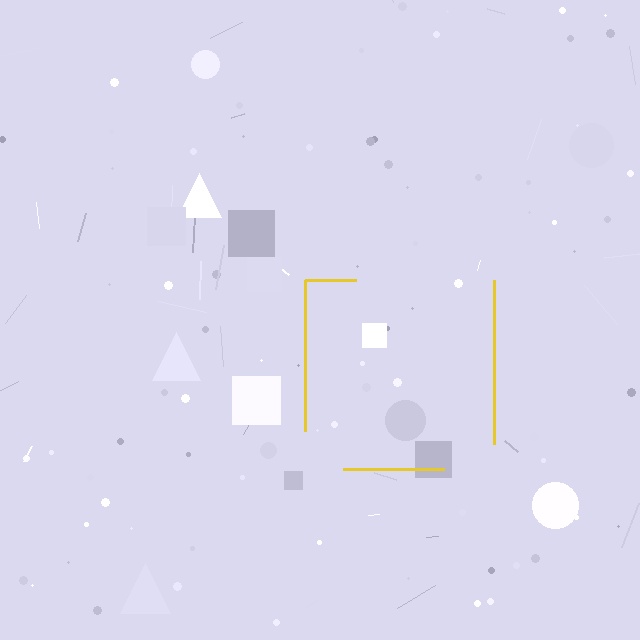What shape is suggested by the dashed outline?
The dashed outline suggests a square.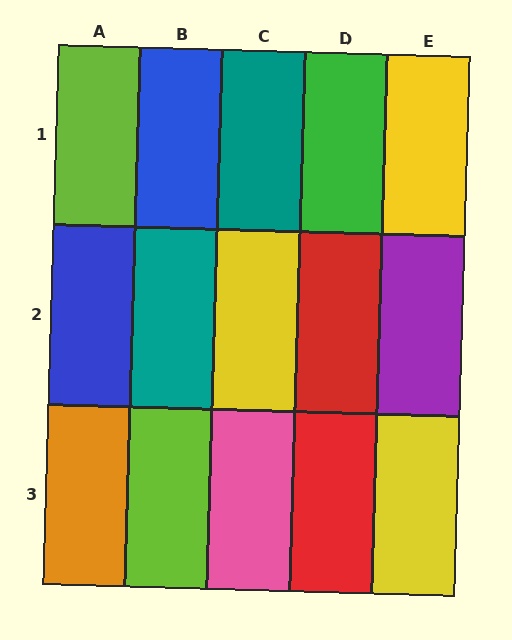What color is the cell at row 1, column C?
Teal.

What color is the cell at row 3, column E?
Yellow.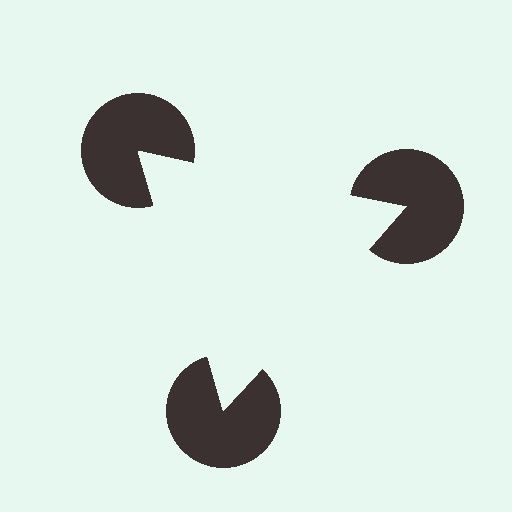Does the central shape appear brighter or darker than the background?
It typically appears slightly brighter than the background, even though no actual brightness change is drawn.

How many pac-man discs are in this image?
There are 3 — one at each vertex of the illusory triangle.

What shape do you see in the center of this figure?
An illusory triangle — its edges are inferred from the aligned wedge cuts in the pac-man discs, not physically drawn.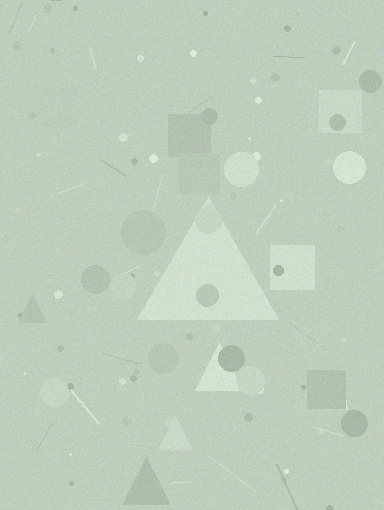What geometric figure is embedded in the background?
A triangle is embedded in the background.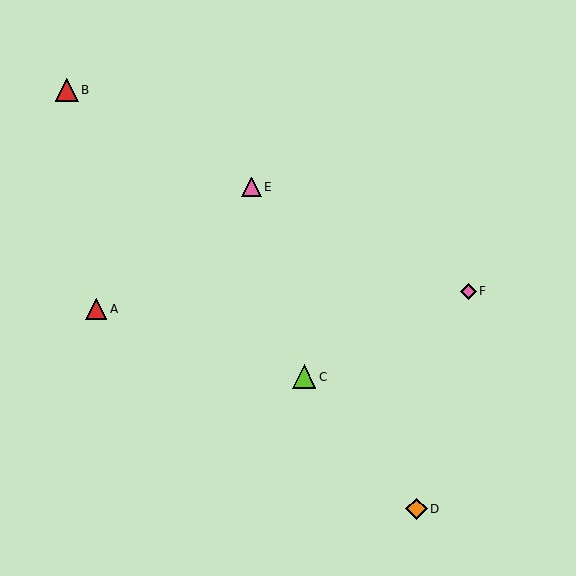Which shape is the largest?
The lime triangle (labeled C) is the largest.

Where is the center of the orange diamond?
The center of the orange diamond is at (416, 509).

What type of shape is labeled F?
Shape F is a pink diamond.